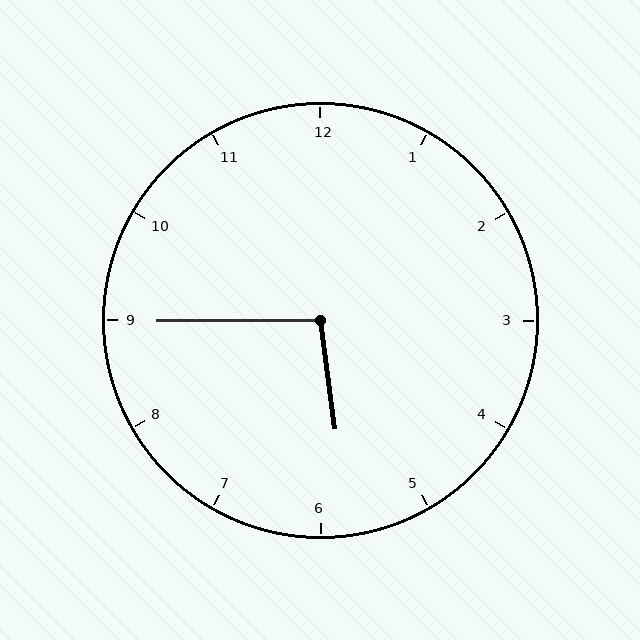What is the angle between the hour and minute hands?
Approximately 98 degrees.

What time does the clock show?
5:45.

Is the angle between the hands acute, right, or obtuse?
It is obtuse.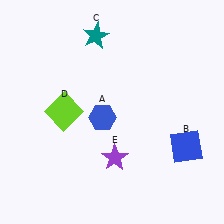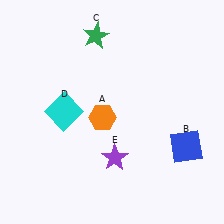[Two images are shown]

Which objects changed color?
A changed from blue to orange. C changed from teal to green. D changed from lime to cyan.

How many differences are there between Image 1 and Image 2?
There are 3 differences between the two images.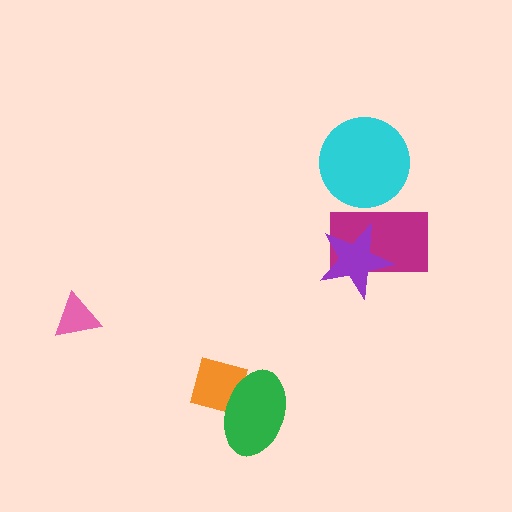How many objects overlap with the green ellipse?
1 object overlaps with the green ellipse.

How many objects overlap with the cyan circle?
1 object overlaps with the cyan circle.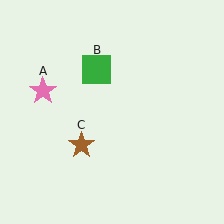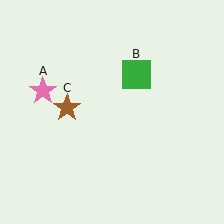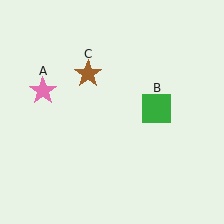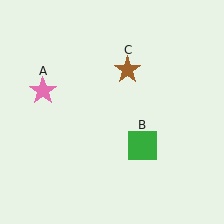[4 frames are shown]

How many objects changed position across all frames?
2 objects changed position: green square (object B), brown star (object C).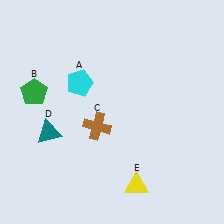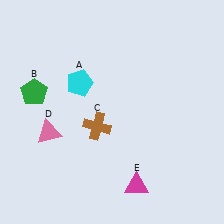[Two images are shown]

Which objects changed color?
D changed from teal to pink. E changed from yellow to magenta.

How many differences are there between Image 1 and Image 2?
There are 2 differences between the two images.